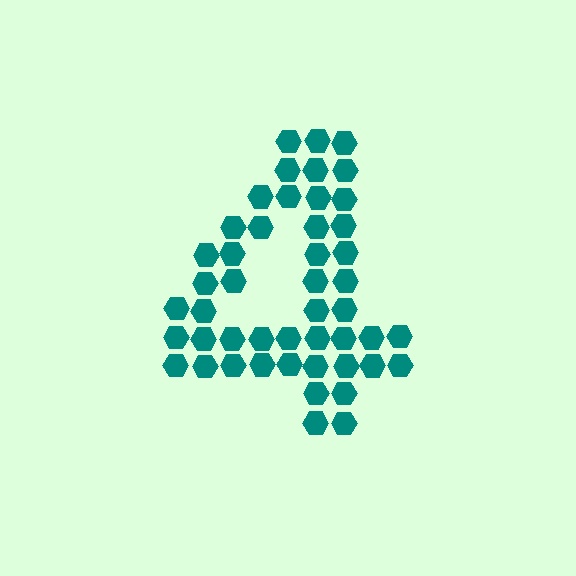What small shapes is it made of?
It is made of small hexagons.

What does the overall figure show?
The overall figure shows the digit 4.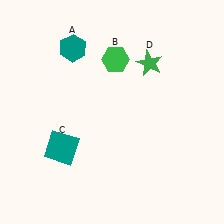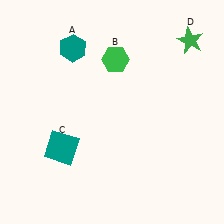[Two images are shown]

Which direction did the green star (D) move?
The green star (D) moved right.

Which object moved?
The green star (D) moved right.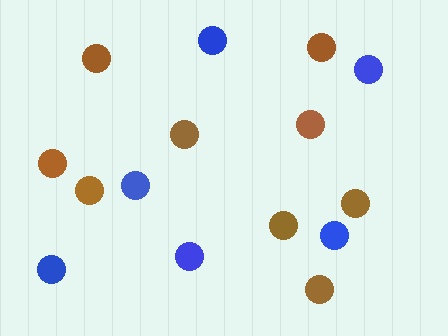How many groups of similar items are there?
There are 2 groups: one group of brown circles (9) and one group of blue circles (6).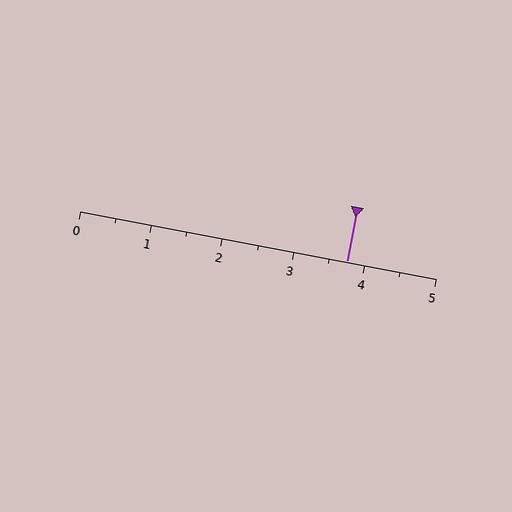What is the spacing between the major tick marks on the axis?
The major ticks are spaced 1 apart.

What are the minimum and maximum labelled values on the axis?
The axis runs from 0 to 5.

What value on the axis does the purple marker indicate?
The marker indicates approximately 3.8.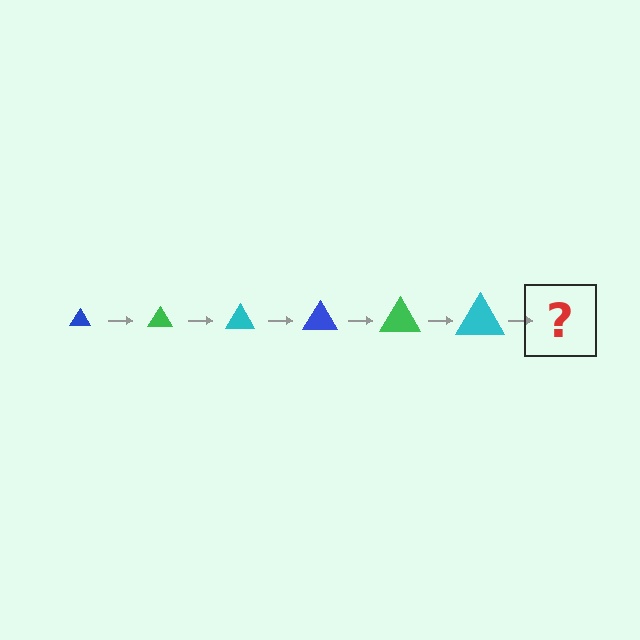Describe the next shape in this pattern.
It should be a blue triangle, larger than the previous one.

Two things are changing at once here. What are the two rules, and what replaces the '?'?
The two rules are that the triangle grows larger each step and the color cycles through blue, green, and cyan. The '?' should be a blue triangle, larger than the previous one.